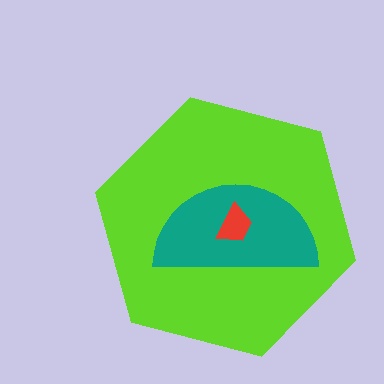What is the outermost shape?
The lime hexagon.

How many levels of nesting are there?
3.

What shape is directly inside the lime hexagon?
The teal semicircle.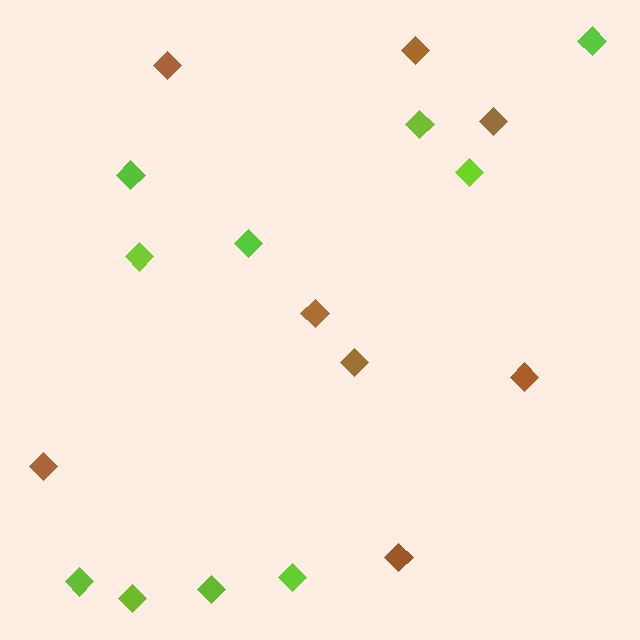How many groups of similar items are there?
There are 2 groups: one group of lime diamonds (10) and one group of brown diamonds (8).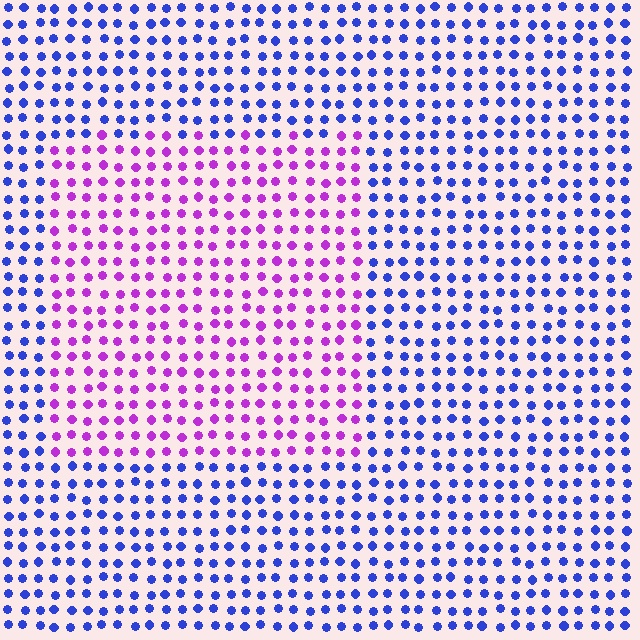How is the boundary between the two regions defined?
The boundary is defined purely by a slight shift in hue (about 58 degrees). Spacing, size, and orientation are identical on both sides.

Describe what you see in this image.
The image is filled with small blue elements in a uniform arrangement. A rectangle-shaped region is visible where the elements are tinted to a slightly different hue, forming a subtle color boundary.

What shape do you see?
I see a rectangle.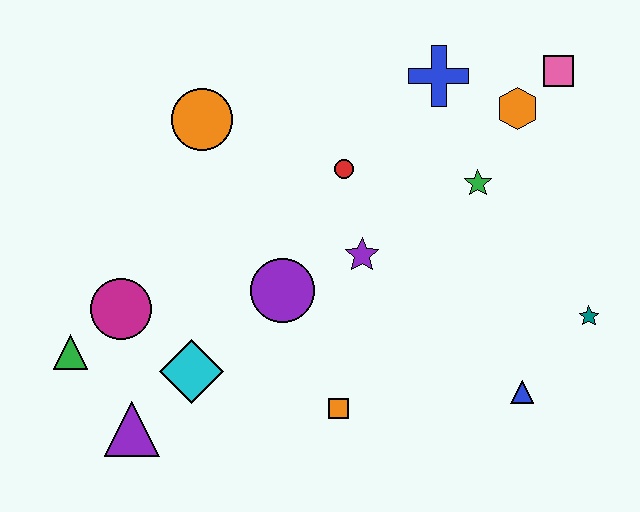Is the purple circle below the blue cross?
Yes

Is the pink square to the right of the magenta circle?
Yes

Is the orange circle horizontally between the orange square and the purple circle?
No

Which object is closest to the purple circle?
The purple star is closest to the purple circle.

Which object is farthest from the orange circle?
The teal star is farthest from the orange circle.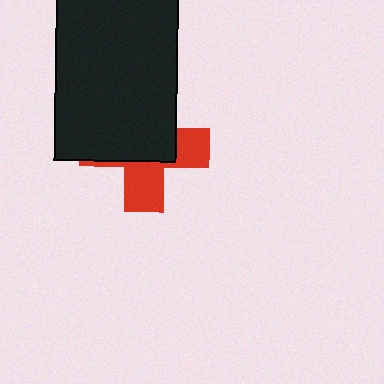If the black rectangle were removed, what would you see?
You would see the complete red cross.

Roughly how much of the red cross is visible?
A small part of it is visible (roughly 41%).